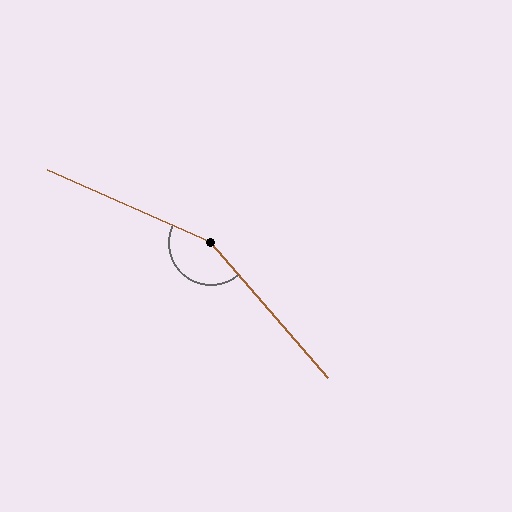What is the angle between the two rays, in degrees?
Approximately 154 degrees.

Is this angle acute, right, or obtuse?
It is obtuse.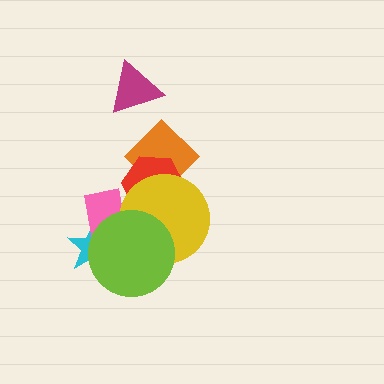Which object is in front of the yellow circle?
The lime circle is in front of the yellow circle.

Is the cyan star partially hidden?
Yes, it is partially covered by another shape.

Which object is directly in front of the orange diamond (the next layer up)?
The red hexagon is directly in front of the orange diamond.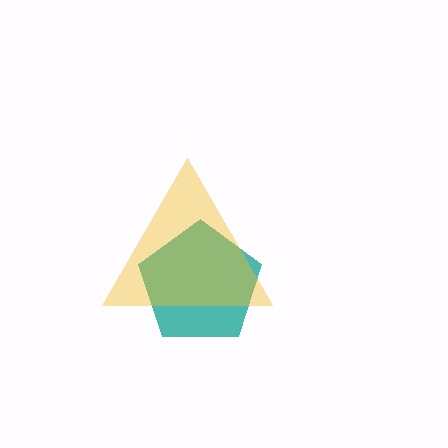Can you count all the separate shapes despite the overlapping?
Yes, there are 2 separate shapes.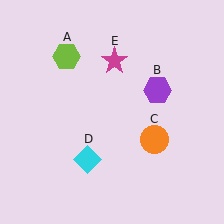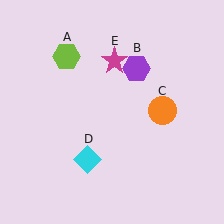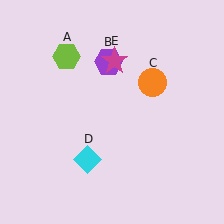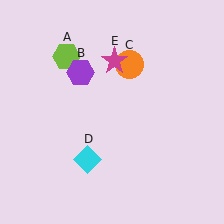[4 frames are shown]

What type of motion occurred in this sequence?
The purple hexagon (object B), orange circle (object C) rotated counterclockwise around the center of the scene.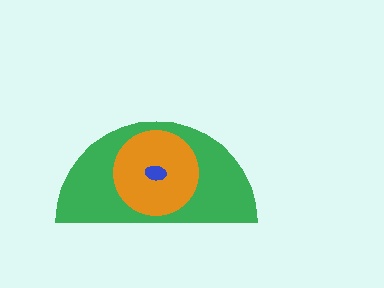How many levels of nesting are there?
3.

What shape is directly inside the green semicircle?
The orange circle.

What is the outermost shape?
The green semicircle.